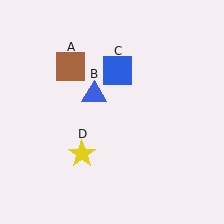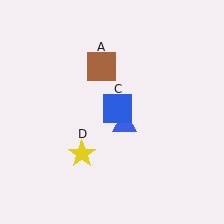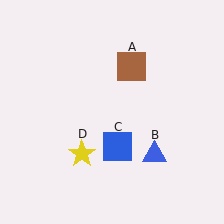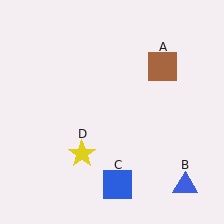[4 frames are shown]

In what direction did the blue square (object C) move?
The blue square (object C) moved down.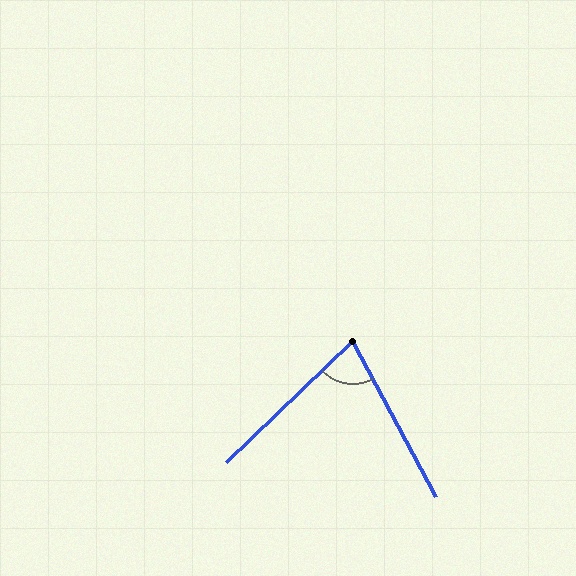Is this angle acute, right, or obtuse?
It is acute.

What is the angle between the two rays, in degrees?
Approximately 75 degrees.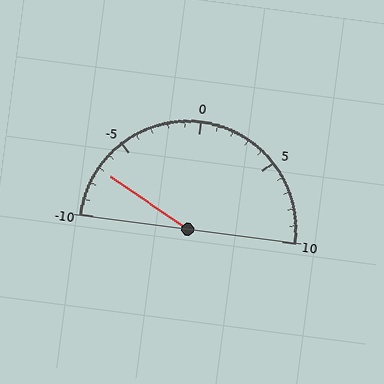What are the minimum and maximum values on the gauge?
The gauge ranges from -10 to 10.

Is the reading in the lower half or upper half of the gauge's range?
The reading is in the lower half of the range (-10 to 10).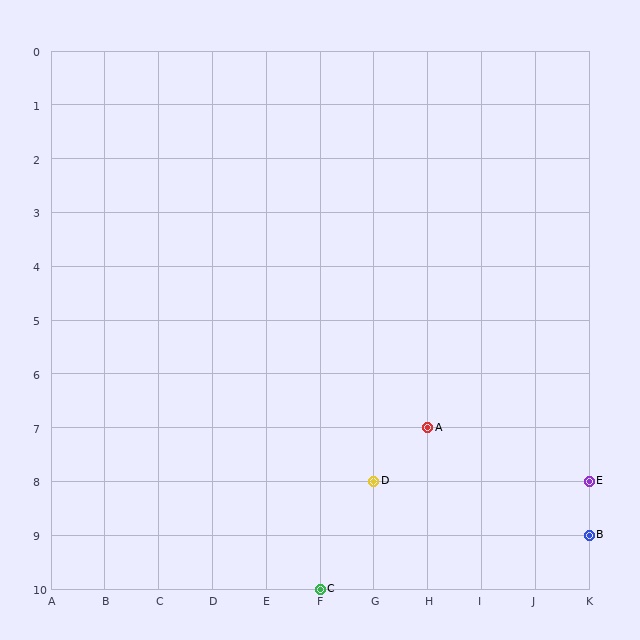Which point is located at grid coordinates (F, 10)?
Point C is at (F, 10).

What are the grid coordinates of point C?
Point C is at grid coordinates (F, 10).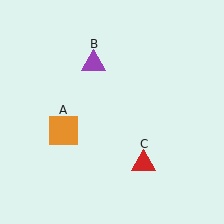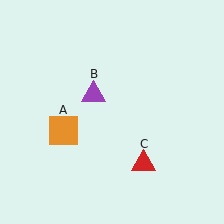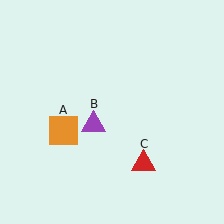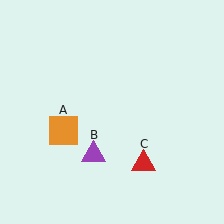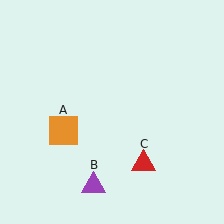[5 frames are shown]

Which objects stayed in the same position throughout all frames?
Orange square (object A) and red triangle (object C) remained stationary.